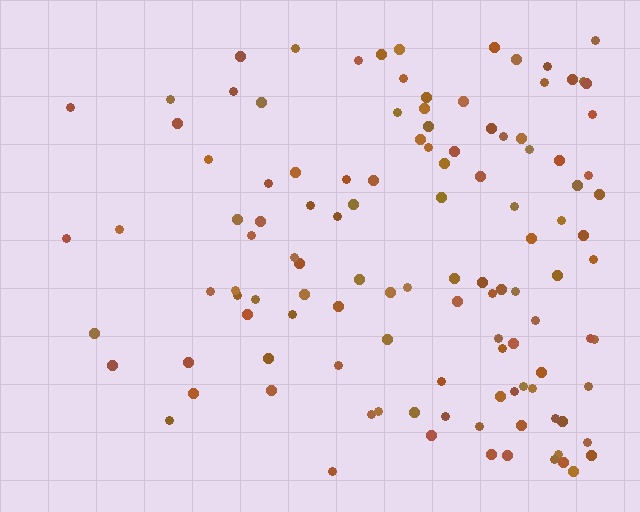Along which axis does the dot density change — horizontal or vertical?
Horizontal.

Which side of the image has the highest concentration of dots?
The right.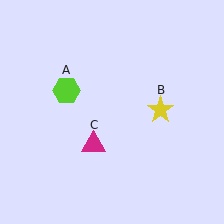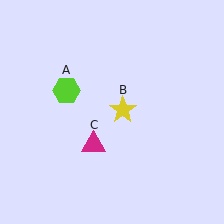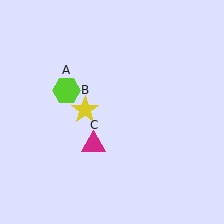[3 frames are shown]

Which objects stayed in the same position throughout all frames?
Lime hexagon (object A) and magenta triangle (object C) remained stationary.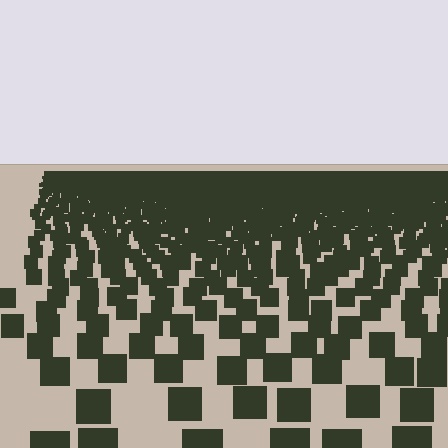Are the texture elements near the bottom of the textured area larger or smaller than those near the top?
Larger. Near the bottom, elements are closer to the viewer and appear at a bigger on-screen size.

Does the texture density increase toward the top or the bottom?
Density increases toward the top.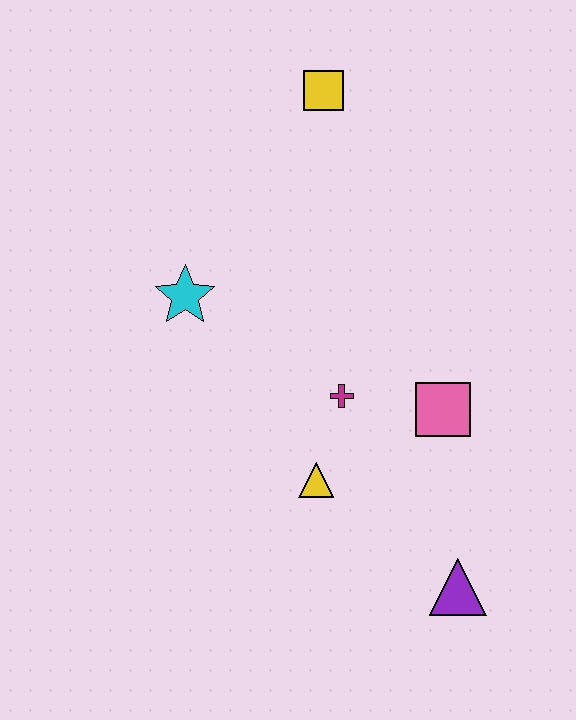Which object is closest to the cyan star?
The magenta cross is closest to the cyan star.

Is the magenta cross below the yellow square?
Yes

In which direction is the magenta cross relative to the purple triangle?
The magenta cross is above the purple triangle.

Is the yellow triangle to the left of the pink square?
Yes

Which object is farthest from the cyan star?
The purple triangle is farthest from the cyan star.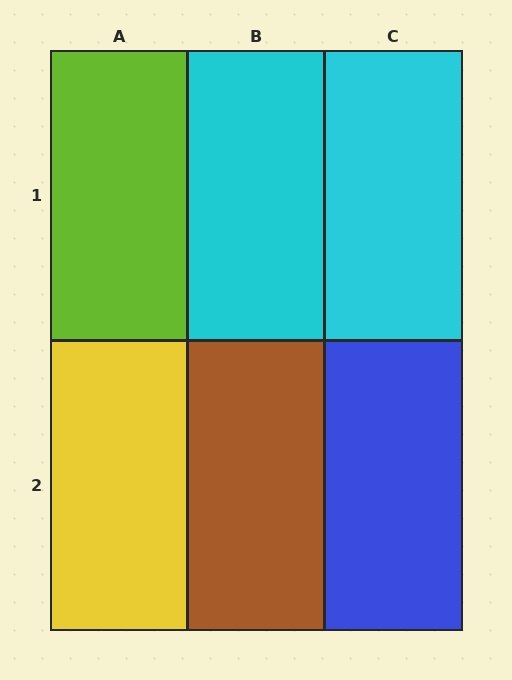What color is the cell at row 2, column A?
Yellow.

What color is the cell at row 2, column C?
Blue.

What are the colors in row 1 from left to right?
Lime, cyan, cyan.